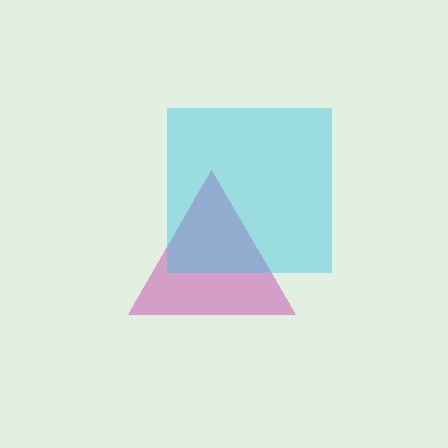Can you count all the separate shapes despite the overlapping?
Yes, there are 2 separate shapes.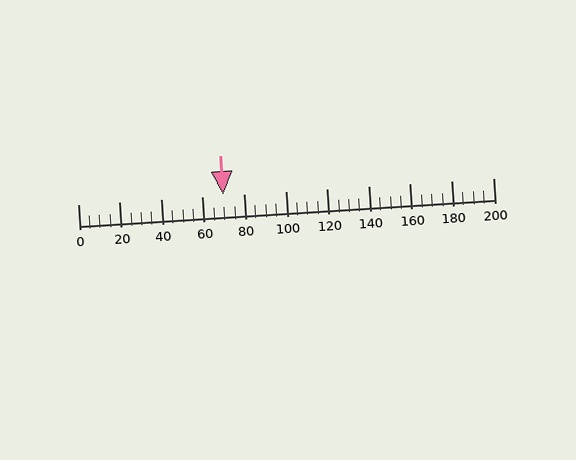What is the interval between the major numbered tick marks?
The major tick marks are spaced 20 units apart.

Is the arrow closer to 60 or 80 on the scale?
The arrow is closer to 80.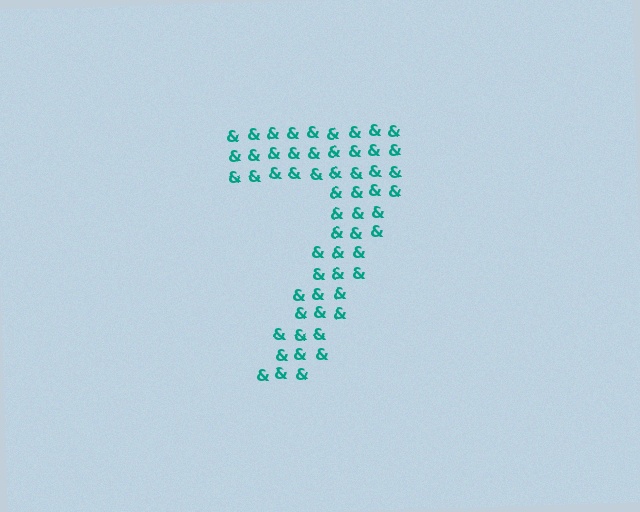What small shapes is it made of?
It is made of small ampersands.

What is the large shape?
The large shape is the digit 7.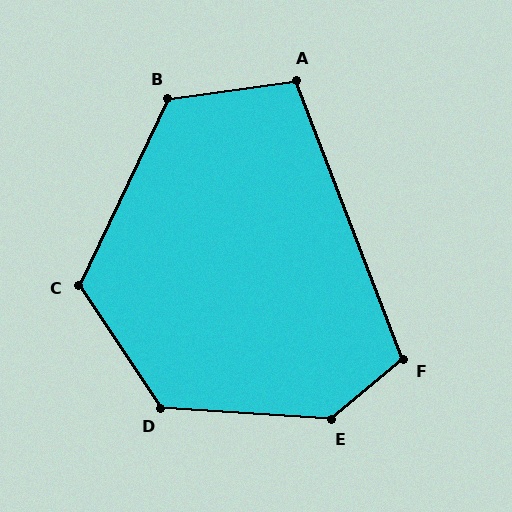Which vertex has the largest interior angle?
E, at approximately 136 degrees.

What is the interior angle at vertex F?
Approximately 109 degrees (obtuse).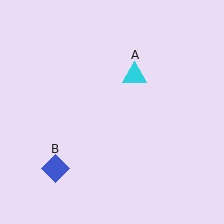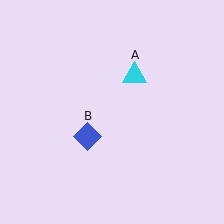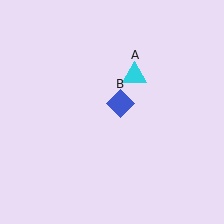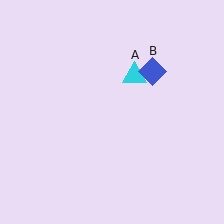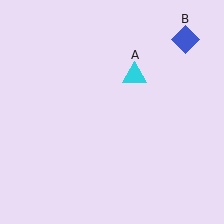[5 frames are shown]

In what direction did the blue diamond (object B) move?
The blue diamond (object B) moved up and to the right.